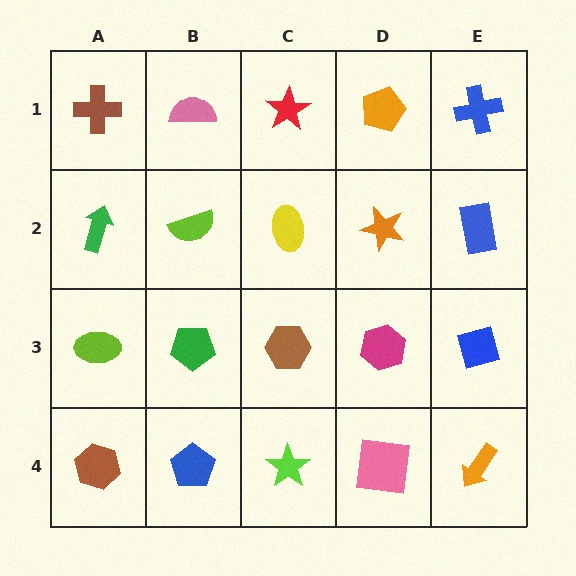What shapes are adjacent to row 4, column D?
A magenta hexagon (row 3, column D), a lime star (row 4, column C), an orange arrow (row 4, column E).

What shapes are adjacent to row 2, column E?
A blue cross (row 1, column E), a blue diamond (row 3, column E), an orange star (row 2, column D).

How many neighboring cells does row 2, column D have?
4.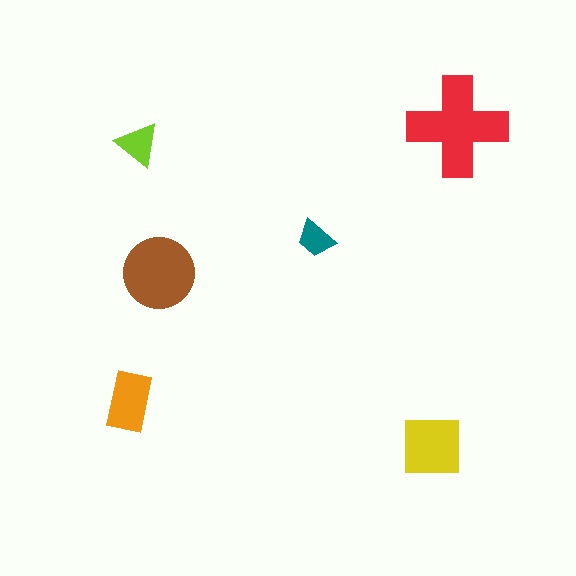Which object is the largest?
The red cross.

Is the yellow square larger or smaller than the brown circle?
Smaller.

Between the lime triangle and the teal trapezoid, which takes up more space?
The lime triangle.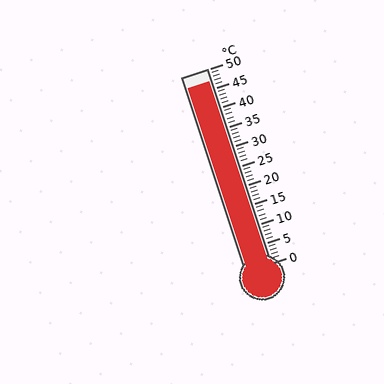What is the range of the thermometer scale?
The thermometer scale ranges from 0°C to 50°C.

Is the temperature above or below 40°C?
The temperature is above 40°C.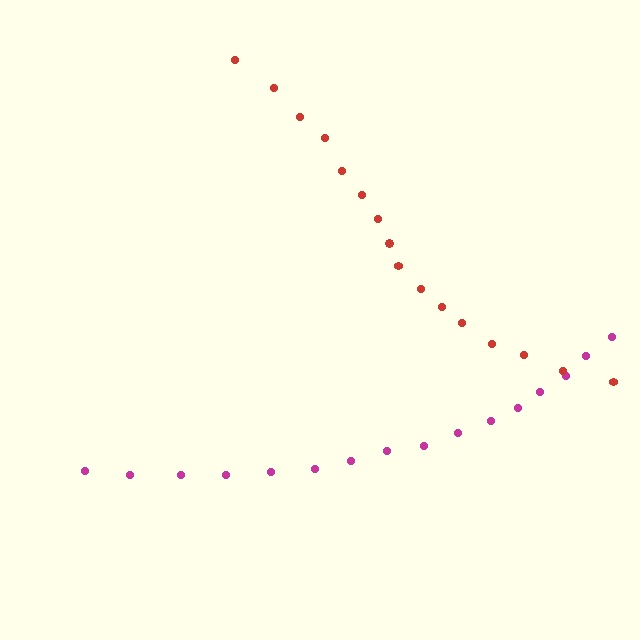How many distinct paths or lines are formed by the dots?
There are 2 distinct paths.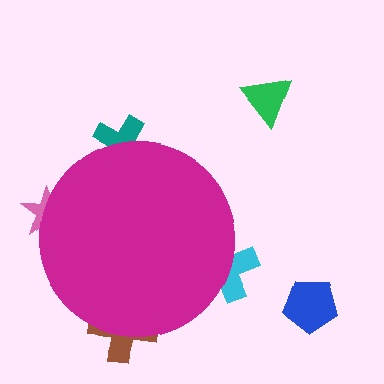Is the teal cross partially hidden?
Yes, the teal cross is partially hidden behind the magenta circle.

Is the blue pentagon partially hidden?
No, the blue pentagon is fully visible.